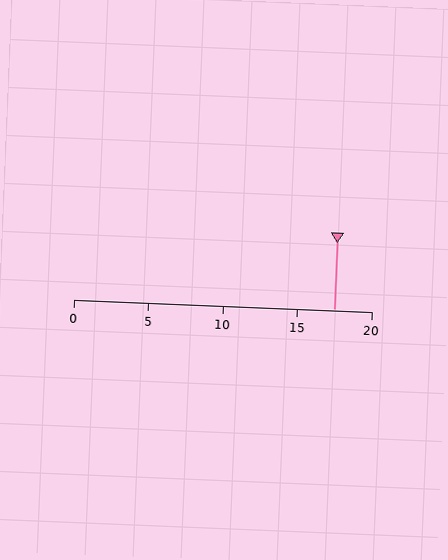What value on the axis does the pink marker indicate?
The marker indicates approximately 17.5.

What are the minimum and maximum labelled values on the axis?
The axis runs from 0 to 20.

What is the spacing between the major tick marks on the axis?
The major ticks are spaced 5 apart.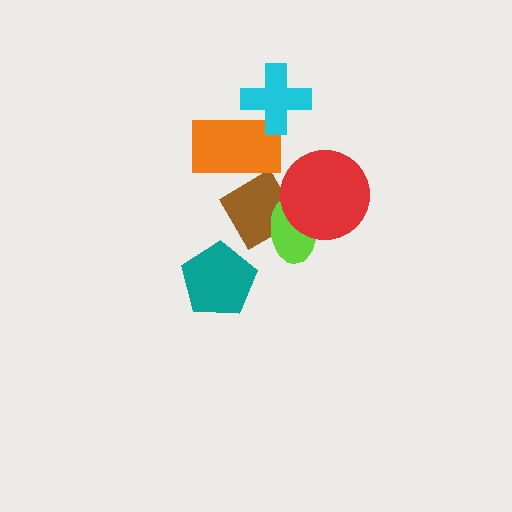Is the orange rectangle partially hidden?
Yes, it is partially covered by another shape.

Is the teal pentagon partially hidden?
No, no other shape covers it.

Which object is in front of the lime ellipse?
The red circle is in front of the lime ellipse.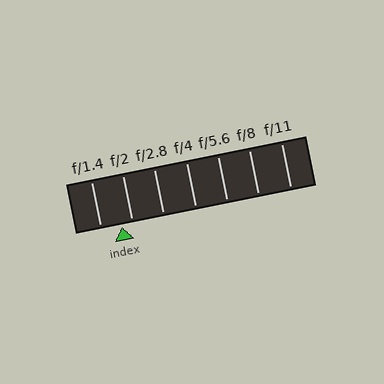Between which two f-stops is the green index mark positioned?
The index mark is between f/1.4 and f/2.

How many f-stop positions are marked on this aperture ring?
There are 7 f-stop positions marked.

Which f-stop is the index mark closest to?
The index mark is closest to f/2.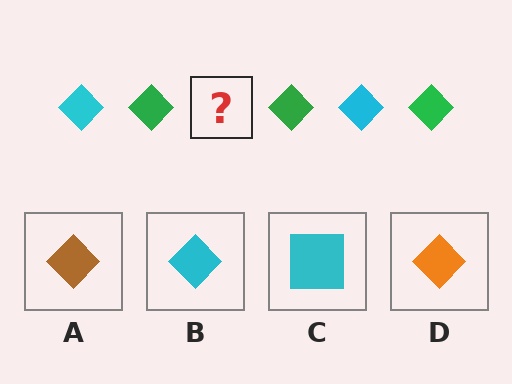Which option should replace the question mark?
Option B.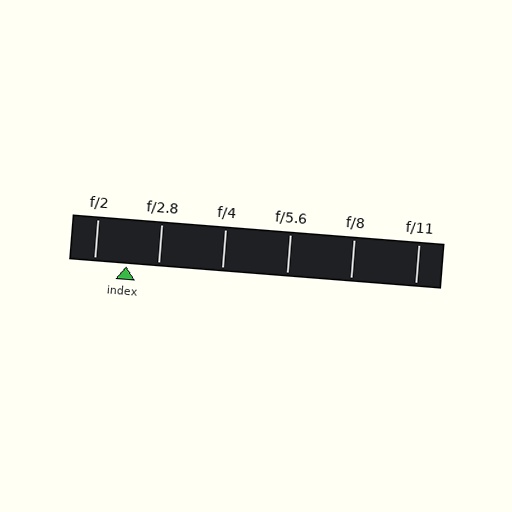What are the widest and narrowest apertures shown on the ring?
The widest aperture shown is f/2 and the narrowest is f/11.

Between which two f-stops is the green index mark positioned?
The index mark is between f/2 and f/2.8.